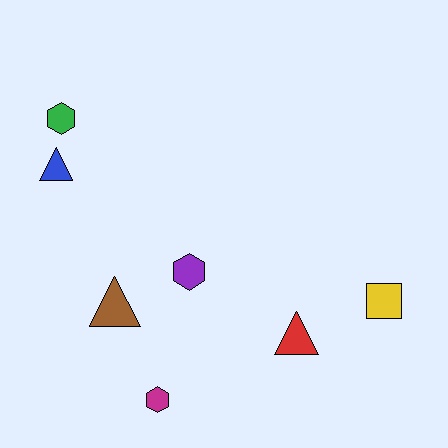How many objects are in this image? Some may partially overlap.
There are 7 objects.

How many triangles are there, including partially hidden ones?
There are 3 triangles.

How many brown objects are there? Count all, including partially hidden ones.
There is 1 brown object.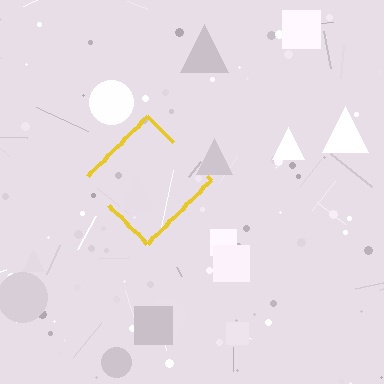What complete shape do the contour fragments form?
The contour fragments form a diamond.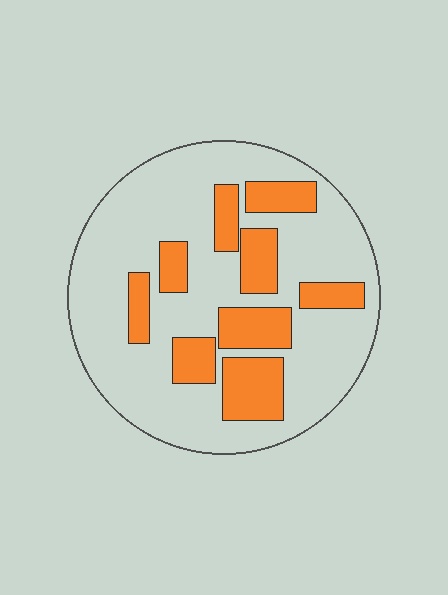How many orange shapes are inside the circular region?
9.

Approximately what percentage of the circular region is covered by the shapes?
Approximately 25%.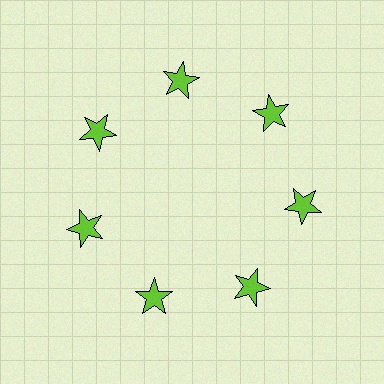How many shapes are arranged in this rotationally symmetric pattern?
There are 7 shapes, arranged in 7 groups of 1.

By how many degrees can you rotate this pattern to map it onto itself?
The pattern maps onto itself every 51 degrees of rotation.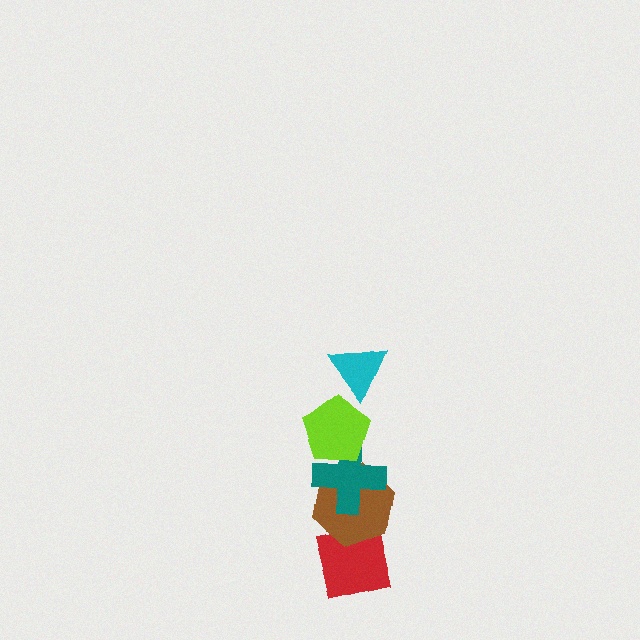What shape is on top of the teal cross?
The lime pentagon is on top of the teal cross.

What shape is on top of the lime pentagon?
The cyan triangle is on top of the lime pentagon.